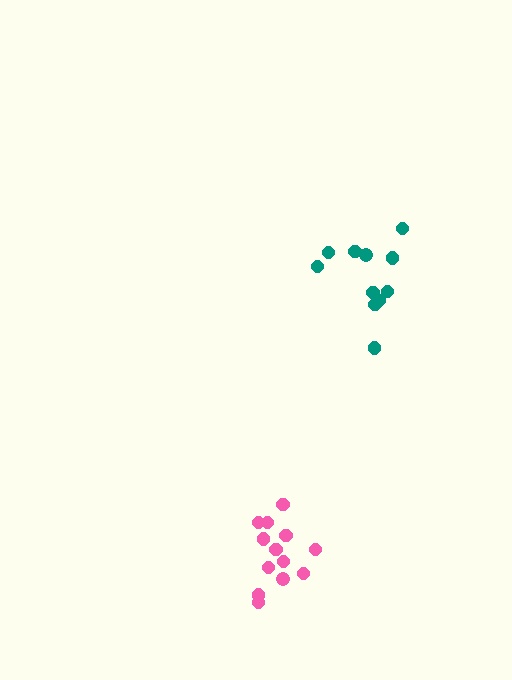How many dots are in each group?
Group 1: 13 dots, Group 2: 11 dots (24 total).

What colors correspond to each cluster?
The clusters are colored: pink, teal.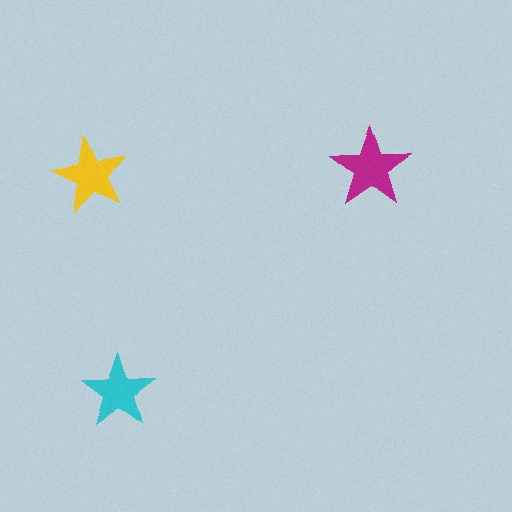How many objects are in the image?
There are 3 objects in the image.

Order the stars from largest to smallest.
the magenta one, the yellow one, the cyan one.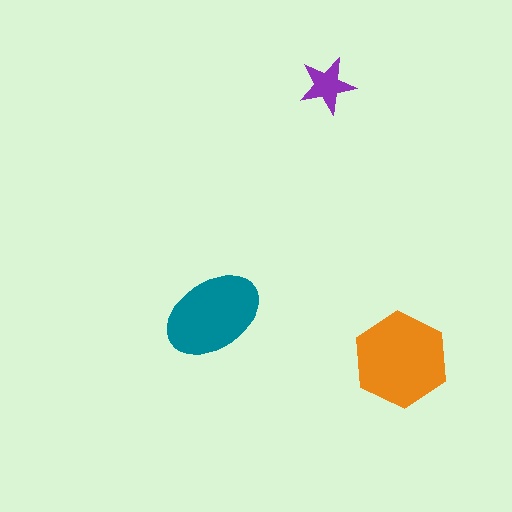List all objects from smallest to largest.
The purple star, the teal ellipse, the orange hexagon.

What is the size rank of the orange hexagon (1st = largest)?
1st.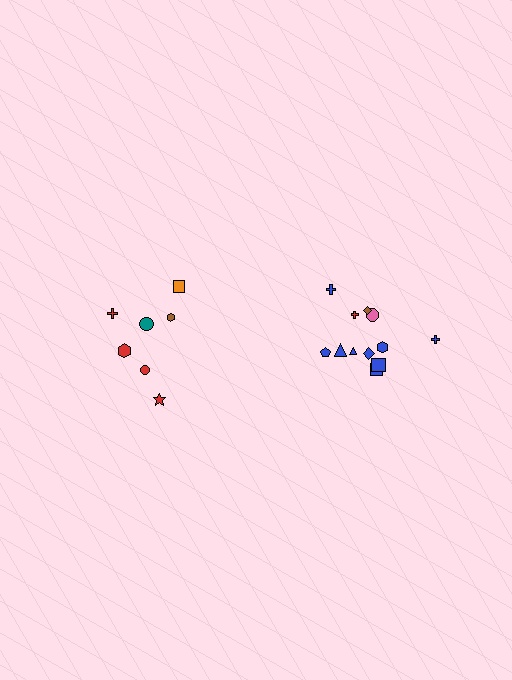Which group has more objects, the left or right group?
The right group.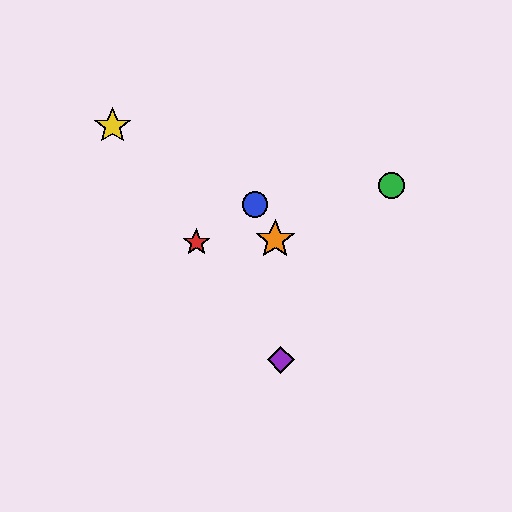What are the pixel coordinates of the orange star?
The orange star is at (275, 240).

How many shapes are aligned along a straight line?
3 shapes (the red star, the yellow star, the purple diamond) are aligned along a straight line.